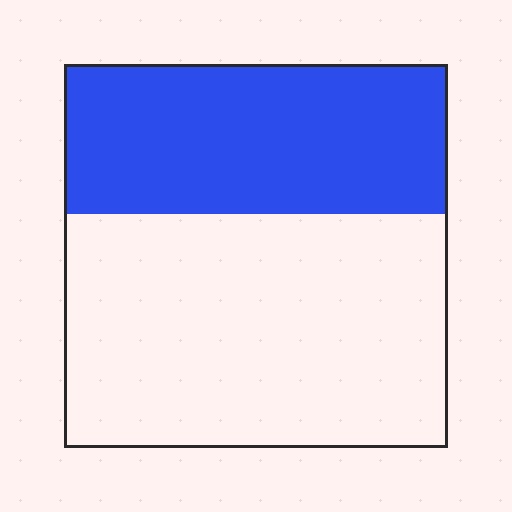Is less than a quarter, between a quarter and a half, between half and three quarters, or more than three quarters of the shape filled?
Between a quarter and a half.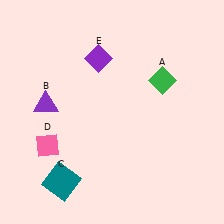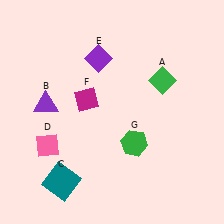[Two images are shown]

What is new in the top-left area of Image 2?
A magenta diamond (F) was added in the top-left area of Image 2.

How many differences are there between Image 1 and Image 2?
There are 2 differences between the two images.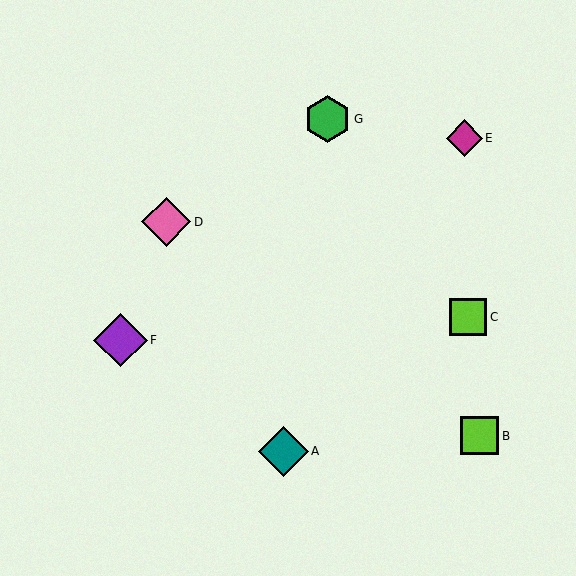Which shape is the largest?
The purple diamond (labeled F) is the largest.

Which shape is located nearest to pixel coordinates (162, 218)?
The pink diamond (labeled D) at (166, 222) is nearest to that location.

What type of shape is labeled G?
Shape G is a green hexagon.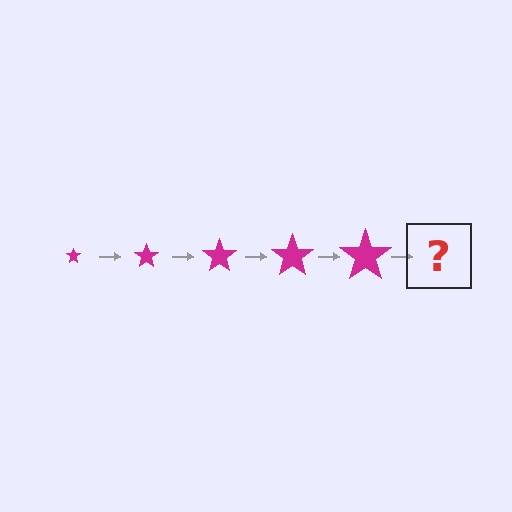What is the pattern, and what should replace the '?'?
The pattern is that the star gets progressively larger each step. The '?' should be a magenta star, larger than the previous one.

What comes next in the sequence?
The next element should be a magenta star, larger than the previous one.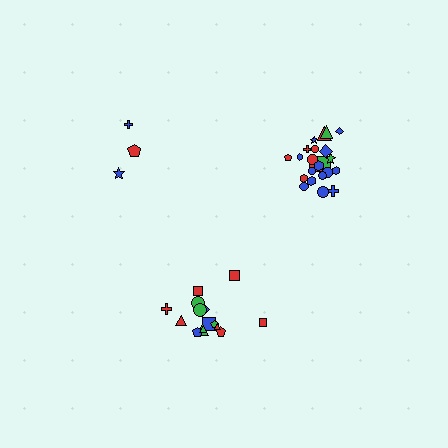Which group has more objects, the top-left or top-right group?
The top-right group.